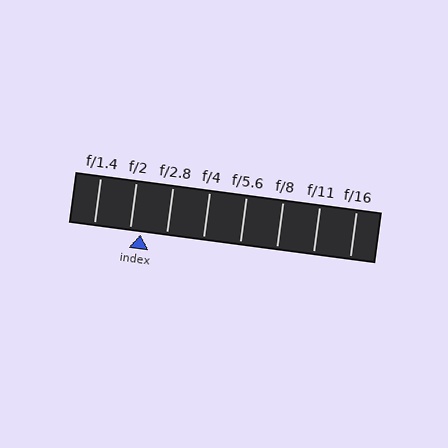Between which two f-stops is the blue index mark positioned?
The index mark is between f/2 and f/2.8.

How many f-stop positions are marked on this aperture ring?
There are 8 f-stop positions marked.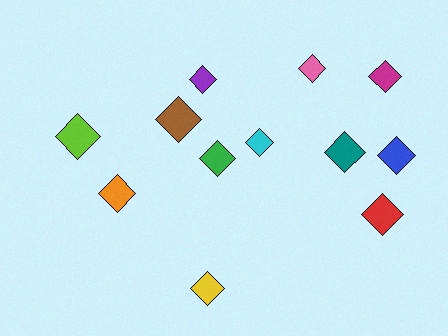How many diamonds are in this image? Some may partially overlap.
There are 12 diamonds.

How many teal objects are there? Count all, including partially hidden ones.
There is 1 teal object.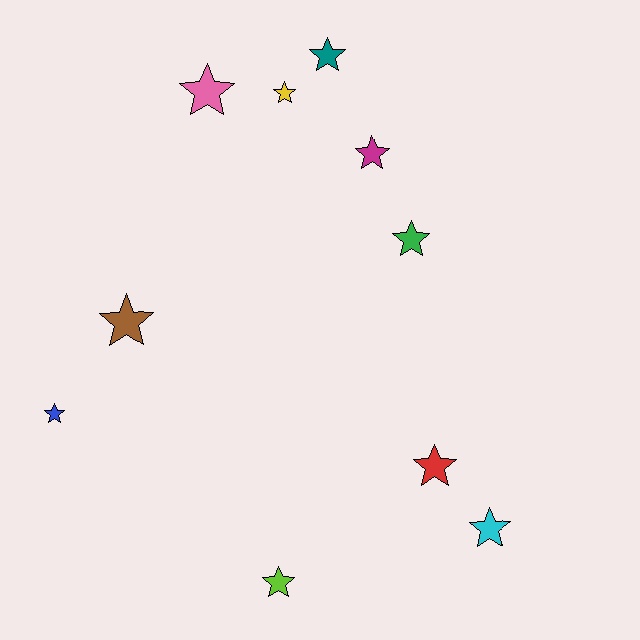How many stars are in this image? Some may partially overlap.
There are 10 stars.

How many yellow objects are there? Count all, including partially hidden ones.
There is 1 yellow object.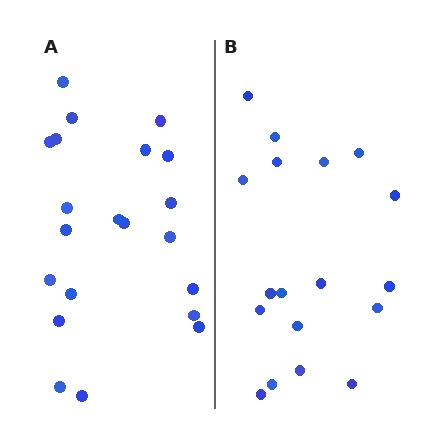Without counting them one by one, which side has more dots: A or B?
Region A (the left region) has more dots.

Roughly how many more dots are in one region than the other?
Region A has just a few more — roughly 2 or 3 more dots than region B.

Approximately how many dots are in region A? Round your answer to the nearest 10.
About 20 dots. (The exact count is 21, which rounds to 20.)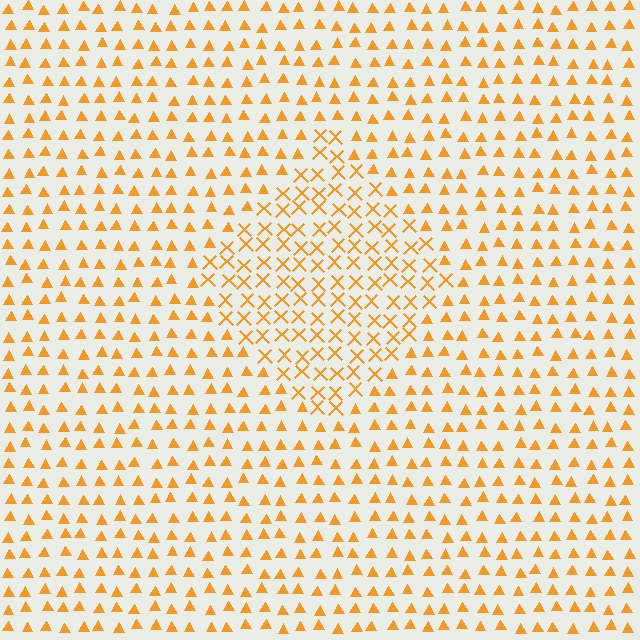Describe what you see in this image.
The image is filled with small orange elements arranged in a uniform grid. A diamond-shaped region contains X marks, while the surrounding area contains triangles. The boundary is defined purely by the change in element shape.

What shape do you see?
I see a diamond.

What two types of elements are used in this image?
The image uses X marks inside the diamond region and triangles outside it.